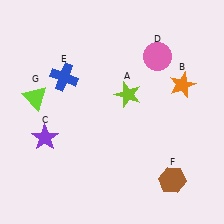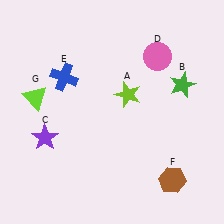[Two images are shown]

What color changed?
The star (B) changed from orange in Image 1 to green in Image 2.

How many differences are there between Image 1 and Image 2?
There is 1 difference between the two images.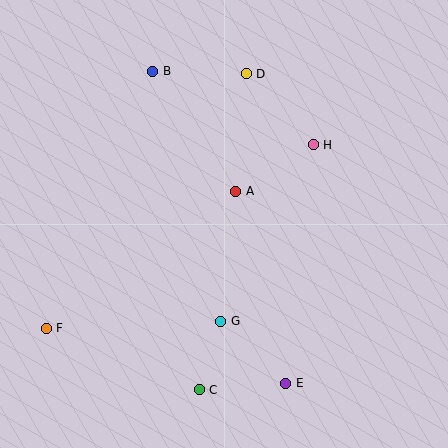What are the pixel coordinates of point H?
Point H is at (313, 145).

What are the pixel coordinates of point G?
Point G is at (221, 321).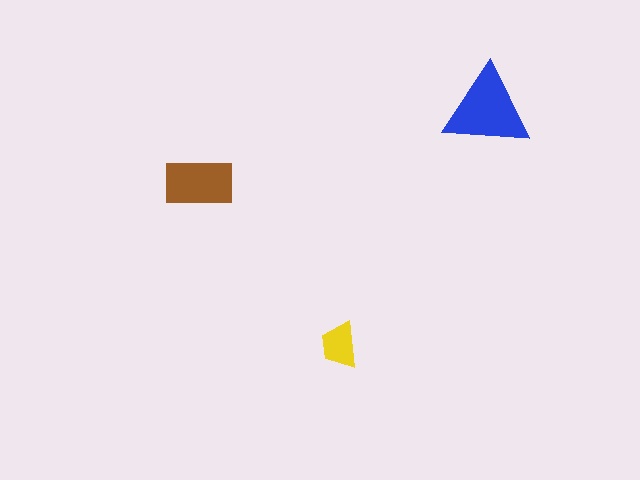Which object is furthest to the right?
The blue triangle is rightmost.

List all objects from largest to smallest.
The blue triangle, the brown rectangle, the yellow trapezoid.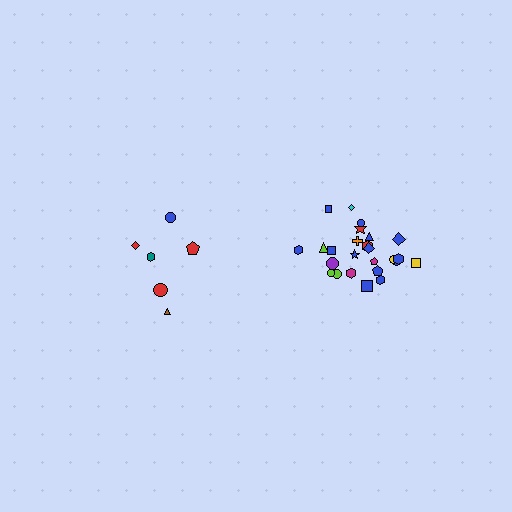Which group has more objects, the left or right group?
The right group.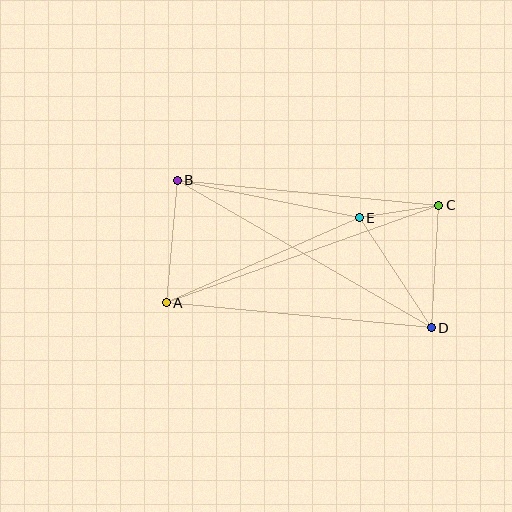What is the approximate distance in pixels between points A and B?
The distance between A and B is approximately 123 pixels.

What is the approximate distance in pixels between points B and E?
The distance between B and E is approximately 186 pixels.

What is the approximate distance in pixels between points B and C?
The distance between B and C is approximately 263 pixels.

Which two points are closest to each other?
Points C and E are closest to each other.